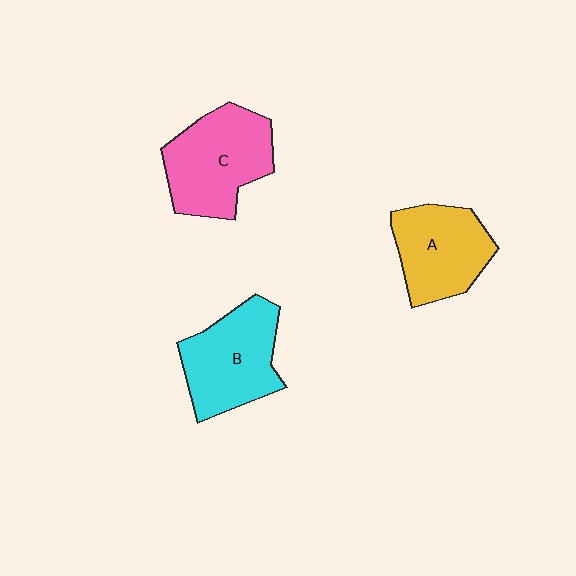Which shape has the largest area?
Shape C (pink).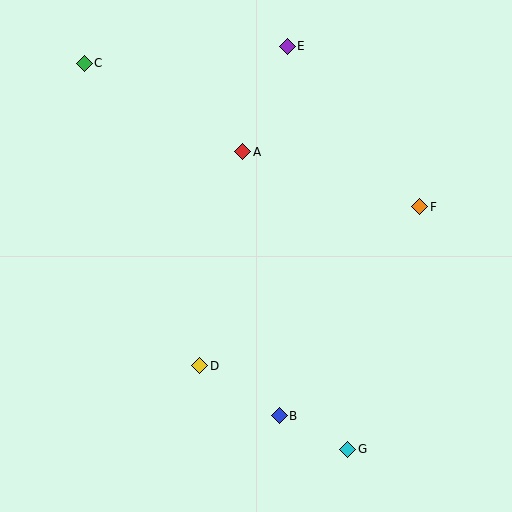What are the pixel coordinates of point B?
Point B is at (279, 416).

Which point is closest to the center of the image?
Point A at (243, 152) is closest to the center.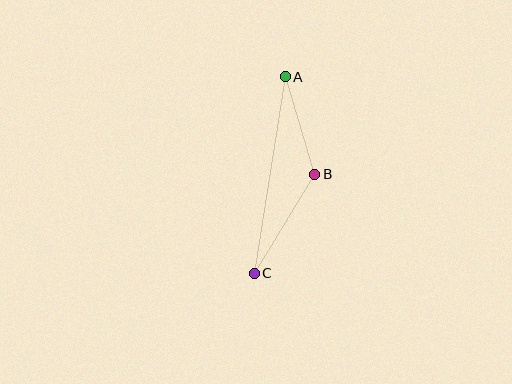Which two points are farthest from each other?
Points A and C are farthest from each other.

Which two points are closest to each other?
Points A and B are closest to each other.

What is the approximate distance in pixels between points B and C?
The distance between B and C is approximately 116 pixels.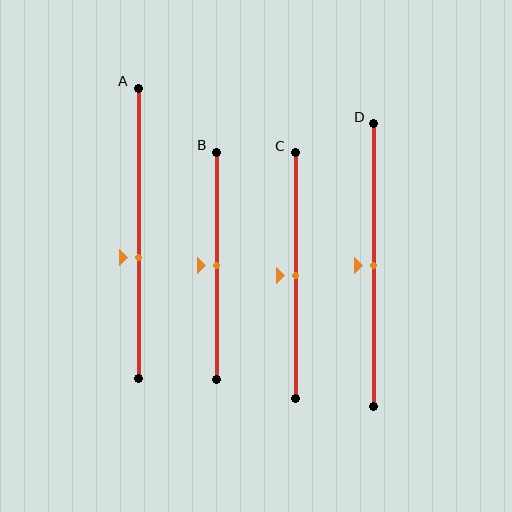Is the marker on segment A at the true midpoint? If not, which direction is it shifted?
No, the marker on segment A is shifted downward by about 8% of the segment length.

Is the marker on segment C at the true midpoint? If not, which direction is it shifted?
Yes, the marker on segment C is at the true midpoint.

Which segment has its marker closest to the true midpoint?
Segment B has its marker closest to the true midpoint.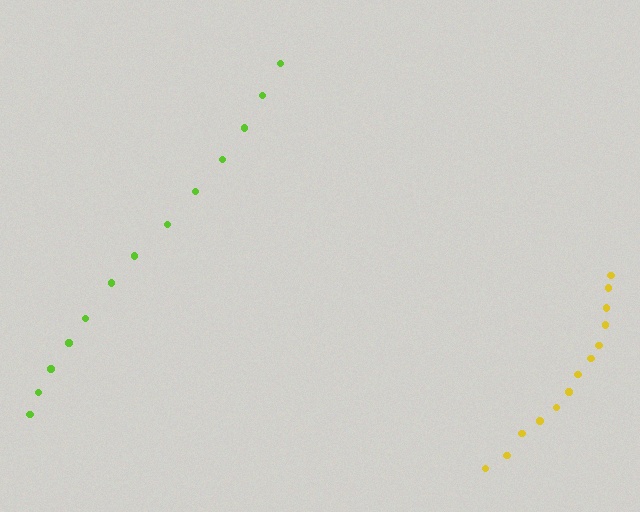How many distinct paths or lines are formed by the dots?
There are 2 distinct paths.